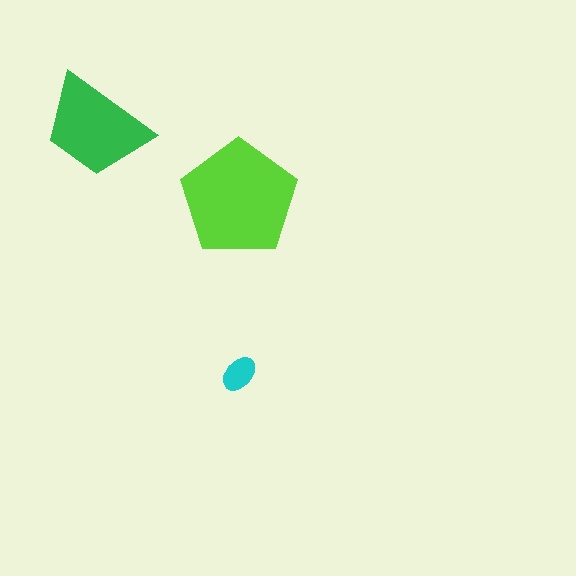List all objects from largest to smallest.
The lime pentagon, the green trapezoid, the cyan ellipse.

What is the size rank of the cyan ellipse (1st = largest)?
3rd.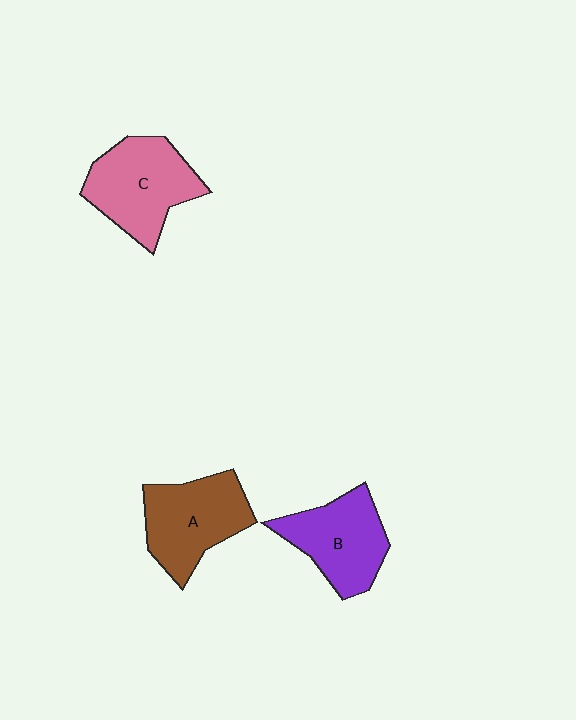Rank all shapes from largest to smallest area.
From largest to smallest: C (pink), A (brown), B (purple).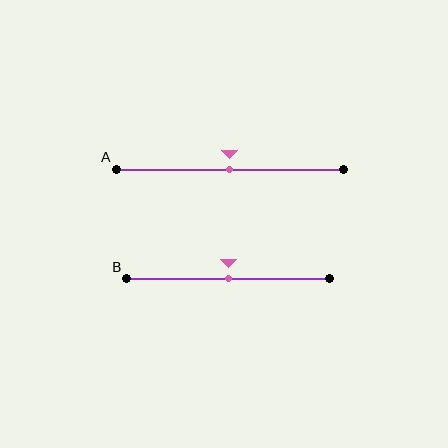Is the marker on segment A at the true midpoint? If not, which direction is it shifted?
Yes, the marker on segment A is at the true midpoint.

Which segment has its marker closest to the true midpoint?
Segment A has its marker closest to the true midpoint.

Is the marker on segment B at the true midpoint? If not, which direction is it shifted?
Yes, the marker on segment B is at the true midpoint.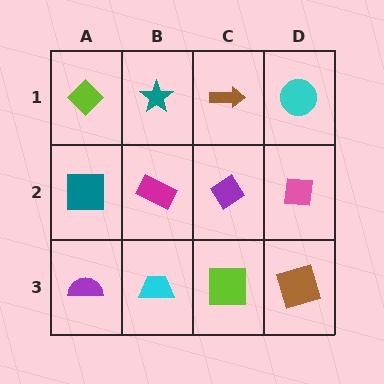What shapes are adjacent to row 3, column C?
A purple diamond (row 2, column C), a cyan trapezoid (row 3, column B), a brown square (row 3, column D).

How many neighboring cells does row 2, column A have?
3.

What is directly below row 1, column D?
A pink square.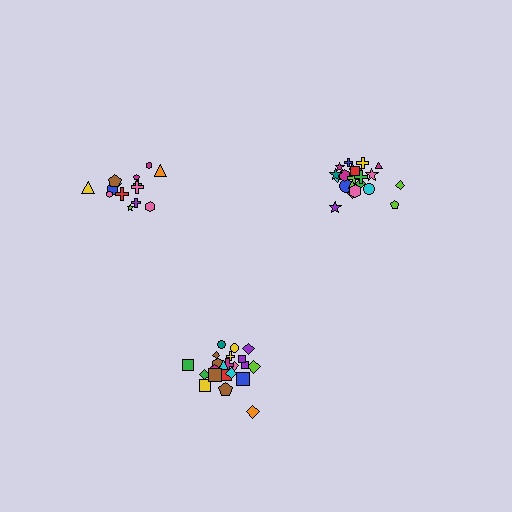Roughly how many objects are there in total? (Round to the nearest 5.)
Roughly 60 objects in total.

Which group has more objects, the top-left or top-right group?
The top-right group.